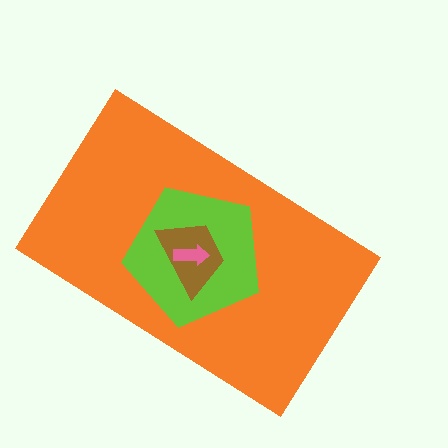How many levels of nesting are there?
4.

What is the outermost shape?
The orange rectangle.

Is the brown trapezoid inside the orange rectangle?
Yes.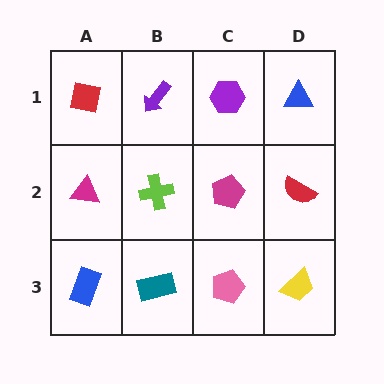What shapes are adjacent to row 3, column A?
A magenta triangle (row 2, column A), a teal rectangle (row 3, column B).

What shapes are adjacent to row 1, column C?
A magenta pentagon (row 2, column C), a purple arrow (row 1, column B), a blue triangle (row 1, column D).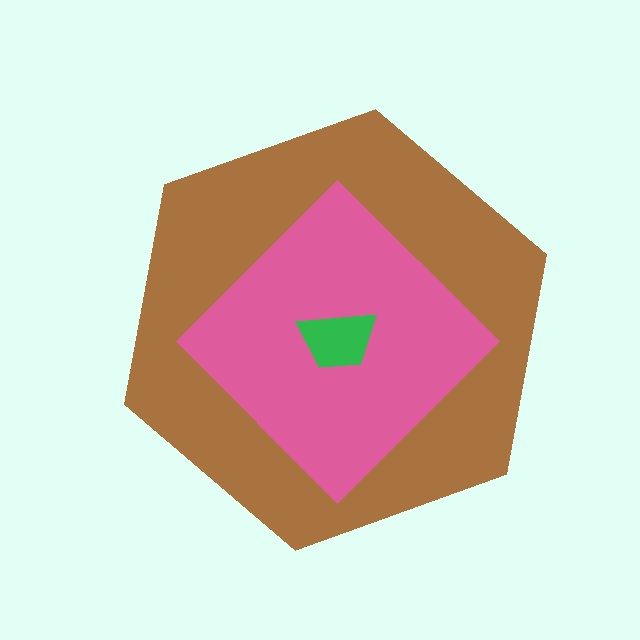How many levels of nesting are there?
3.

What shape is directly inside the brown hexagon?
The pink diamond.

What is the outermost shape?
The brown hexagon.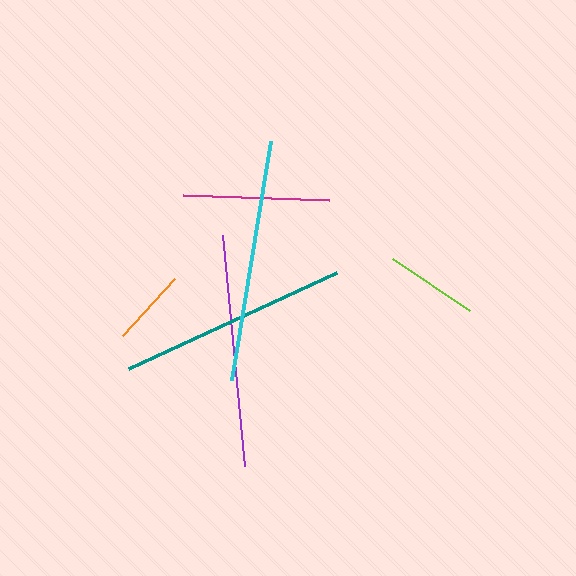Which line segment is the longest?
The cyan line is the longest at approximately 242 pixels.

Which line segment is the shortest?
The orange line is the shortest at approximately 77 pixels.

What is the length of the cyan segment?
The cyan segment is approximately 242 pixels long.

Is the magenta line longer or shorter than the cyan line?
The cyan line is longer than the magenta line.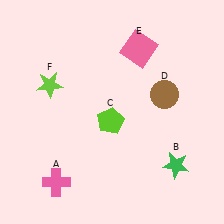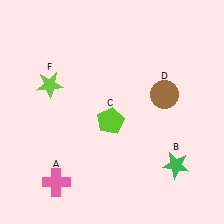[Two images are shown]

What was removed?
The pink square (E) was removed in Image 2.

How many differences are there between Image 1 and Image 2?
There is 1 difference between the two images.